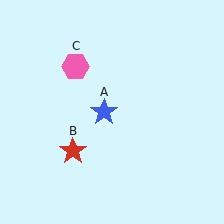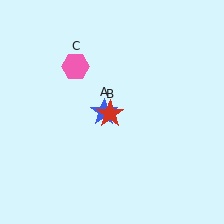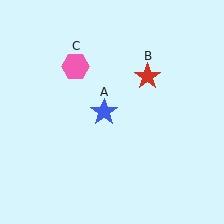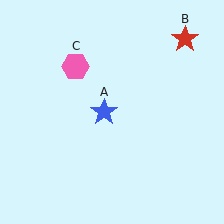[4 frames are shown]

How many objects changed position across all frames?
1 object changed position: red star (object B).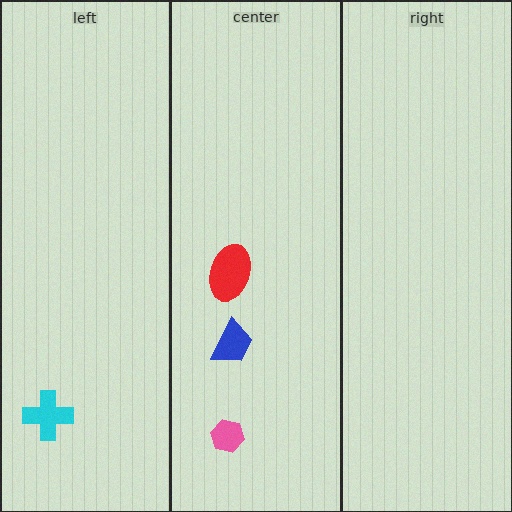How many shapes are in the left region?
1.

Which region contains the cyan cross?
The left region.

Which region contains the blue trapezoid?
The center region.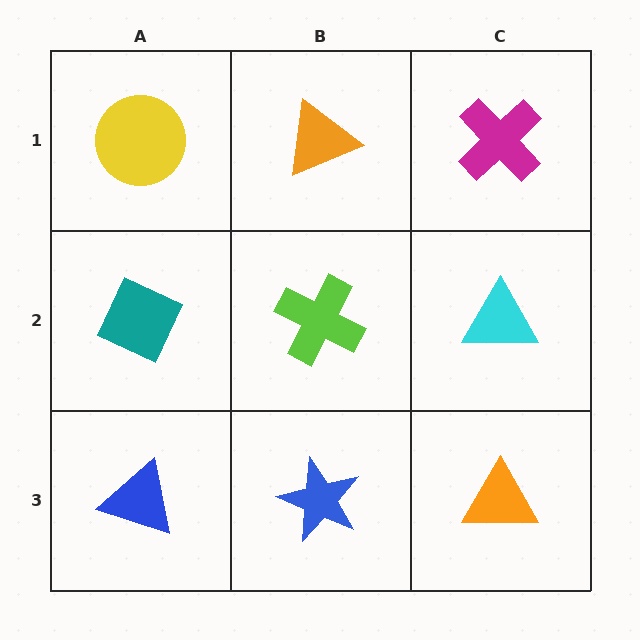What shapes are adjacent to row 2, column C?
A magenta cross (row 1, column C), an orange triangle (row 3, column C), a lime cross (row 2, column B).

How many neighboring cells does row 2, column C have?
3.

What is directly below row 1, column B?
A lime cross.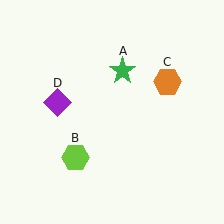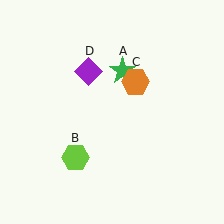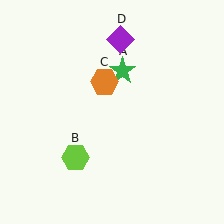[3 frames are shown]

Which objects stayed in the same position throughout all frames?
Green star (object A) and lime hexagon (object B) remained stationary.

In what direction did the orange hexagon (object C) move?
The orange hexagon (object C) moved left.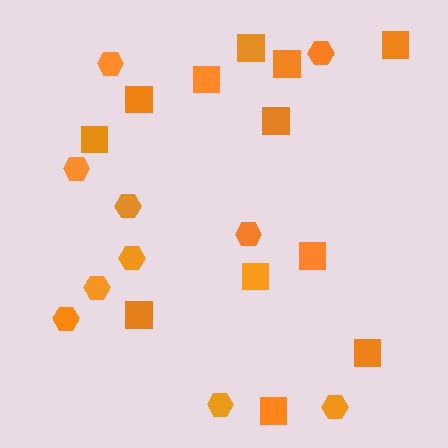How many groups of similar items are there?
There are 2 groups: one group of hexagons (10) and one group of squares (12).